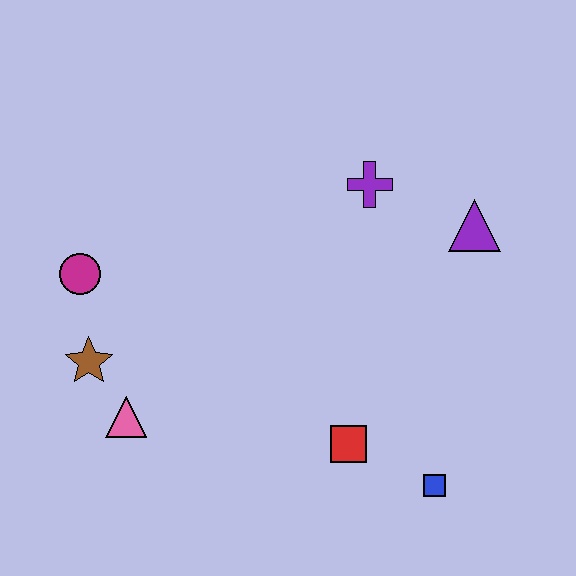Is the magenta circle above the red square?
Yes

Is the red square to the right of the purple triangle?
No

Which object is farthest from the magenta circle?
The blue square is farthest from the magenta circle.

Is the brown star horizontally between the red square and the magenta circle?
Yes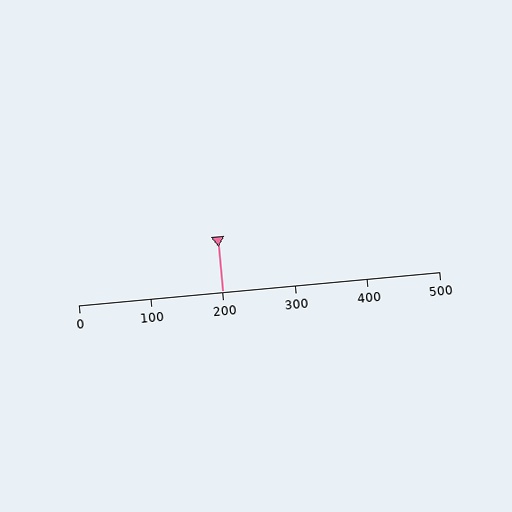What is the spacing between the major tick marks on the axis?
The major ticks are spaced 100 apart.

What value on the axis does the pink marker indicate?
The marker indicates approximately 200.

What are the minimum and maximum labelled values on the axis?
The axis runs from 0 to 500.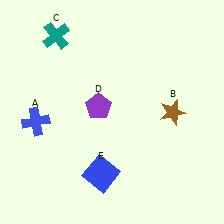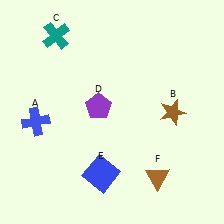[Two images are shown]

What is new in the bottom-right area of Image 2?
A brown triangle (F) was added in the bottom-right area of Image 2.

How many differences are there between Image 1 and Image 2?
There is 1 difference between the two images.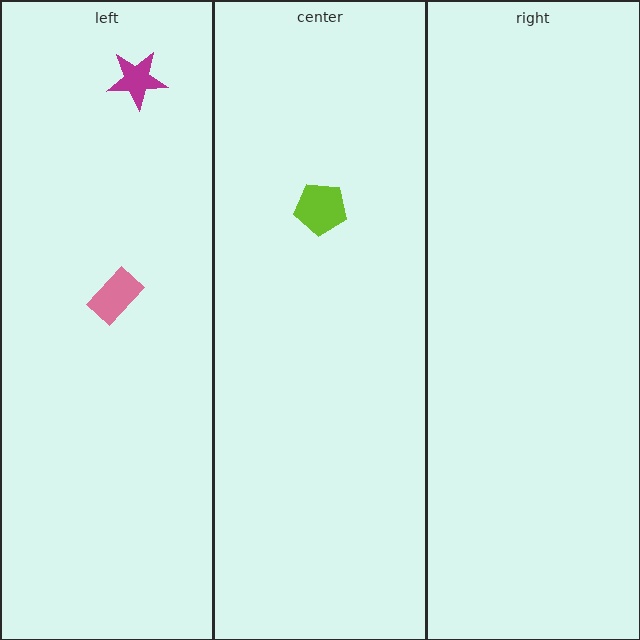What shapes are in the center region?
The lime pentagon.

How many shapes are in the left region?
2.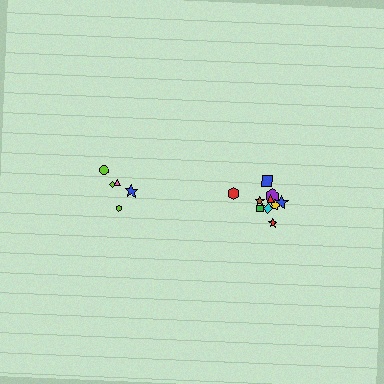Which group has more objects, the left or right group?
The right group.